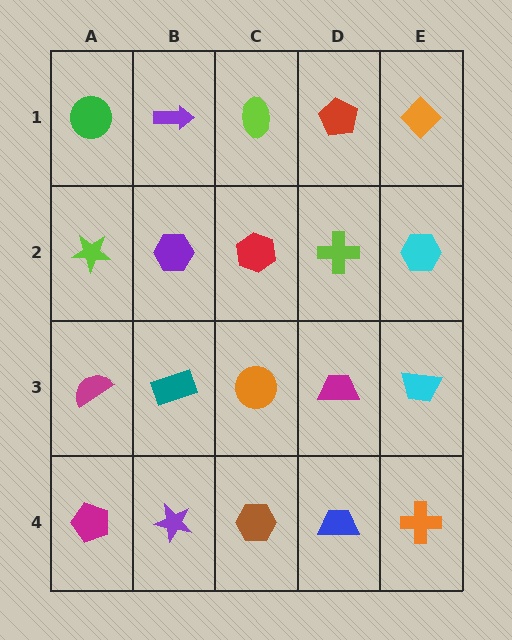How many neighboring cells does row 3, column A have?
3.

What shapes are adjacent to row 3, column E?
A cyan hexagon (row 2, column E), an orange cross (row 4, column E), a magenta trapezoid (row 3, column D).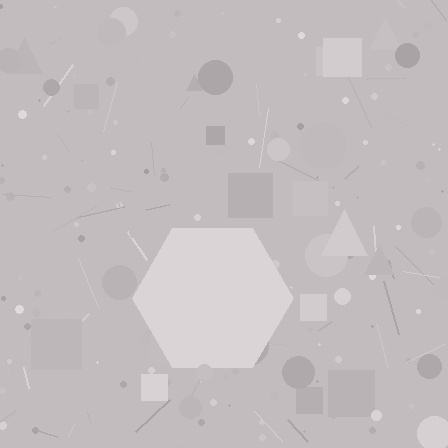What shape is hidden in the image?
A hexagon is hidden in the image.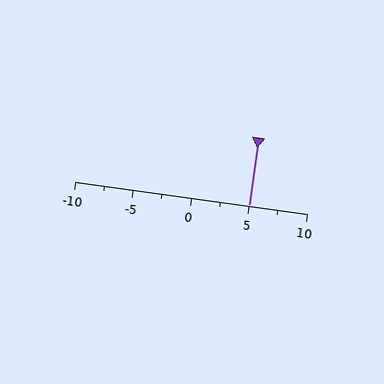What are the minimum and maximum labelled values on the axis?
The axis runs from -10 to 10.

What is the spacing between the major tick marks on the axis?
The major ticks are spaced 5 apart.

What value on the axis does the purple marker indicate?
The marker indicates approximately 5.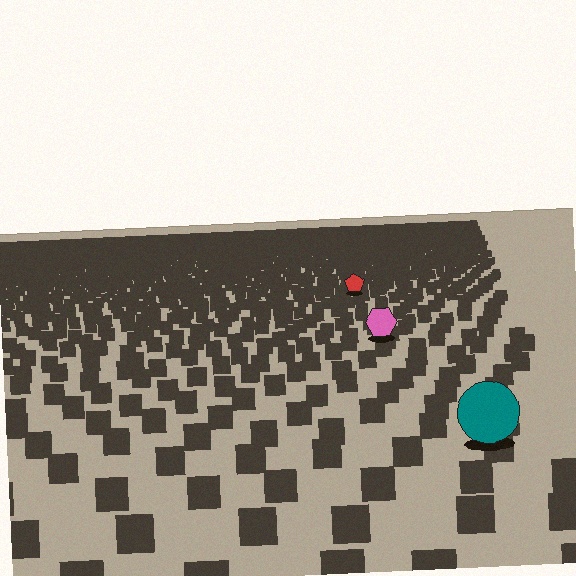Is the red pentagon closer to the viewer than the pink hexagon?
No. The pink hexagon is closer — you can tell from the texture gradient: the ground texture is coarser near it.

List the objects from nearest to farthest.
From nearest to farthest: the teal circle, the pink hexagon, the red pentagon.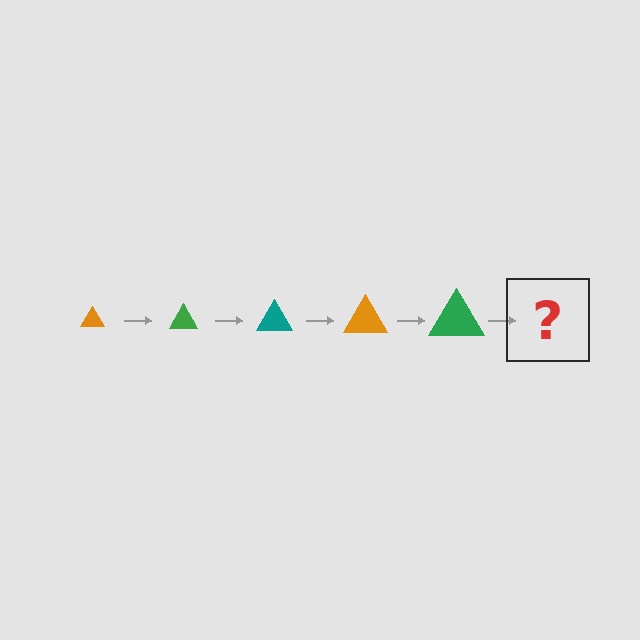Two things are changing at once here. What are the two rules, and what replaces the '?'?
The two rules are that the triangle grows larger each step and the color cycles through orange, green, and teal. The '?' should be a teal triangle, larger than the previous one.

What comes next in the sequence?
The next element should be a teal triangle, larger than the previous one.